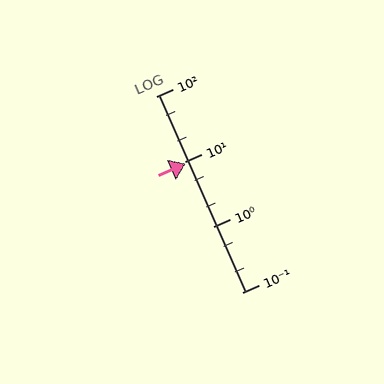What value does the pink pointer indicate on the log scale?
The pointer indicates approximately 9.2.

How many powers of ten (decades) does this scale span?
The scale spans 3 decades, from 0.1 to 100.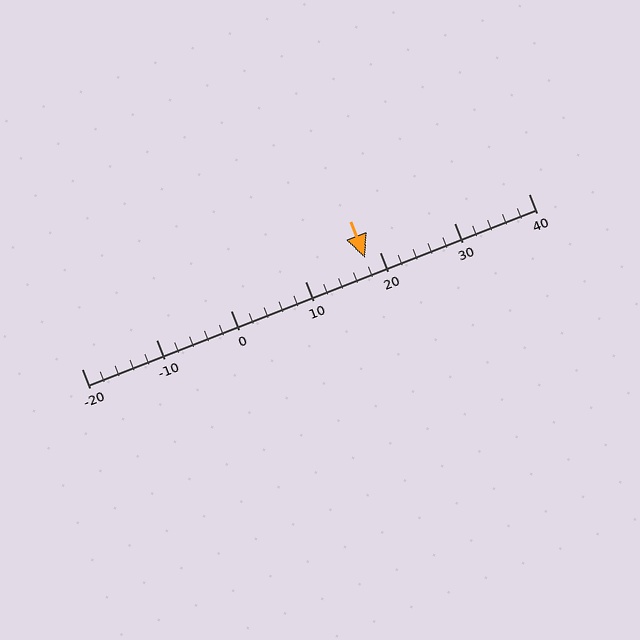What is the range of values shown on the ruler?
The ruler shows values from -20 to 40.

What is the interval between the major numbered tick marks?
The major tick marks are spaced 10 units apart.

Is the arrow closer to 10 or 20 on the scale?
The arrow is closer to 20.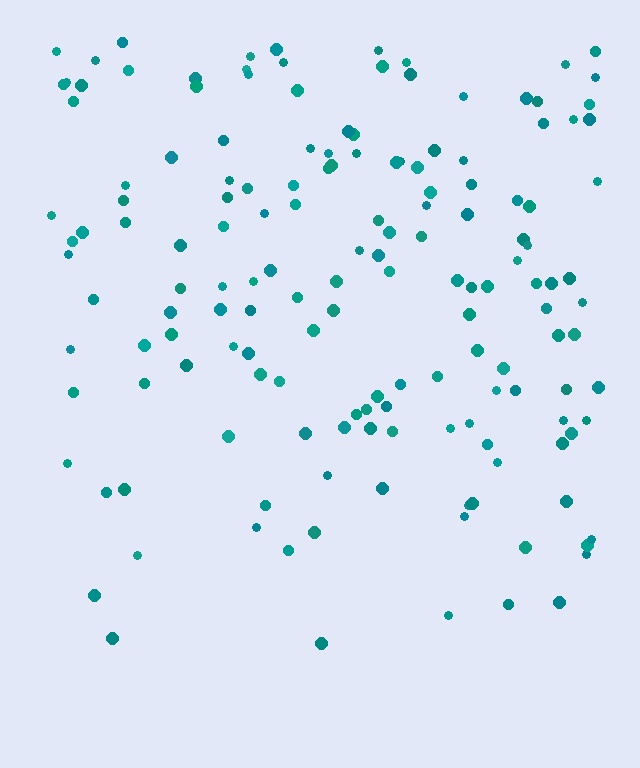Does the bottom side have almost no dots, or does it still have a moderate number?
Still a moderate number, just noticeably fewer than the top.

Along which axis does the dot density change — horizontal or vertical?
Vertical.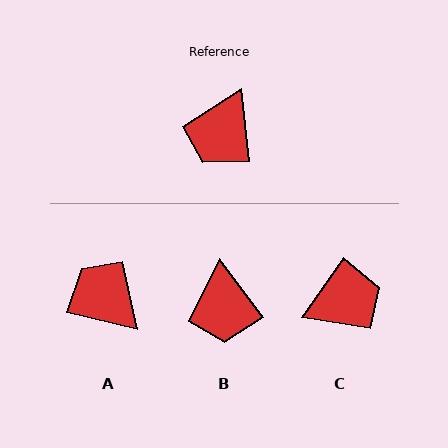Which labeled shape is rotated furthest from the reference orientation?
C, about 139 degrees away.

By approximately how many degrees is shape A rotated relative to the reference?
Approximately 110 degrees clockwise.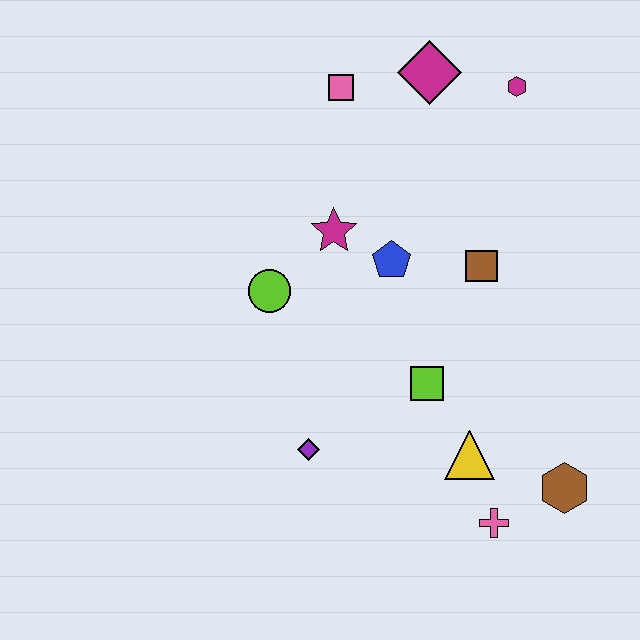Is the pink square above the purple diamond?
Yes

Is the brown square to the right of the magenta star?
Yes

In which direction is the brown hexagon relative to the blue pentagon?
The brown hexagon is below the blue pentagon.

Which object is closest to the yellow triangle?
The pink cross is closest to the yellow triangle.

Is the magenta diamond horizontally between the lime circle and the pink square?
No